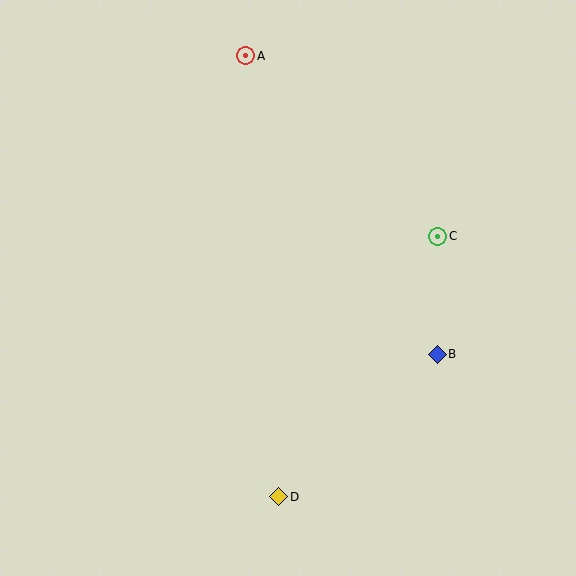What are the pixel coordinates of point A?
Point A is at (246, 56).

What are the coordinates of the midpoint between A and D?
The midpoint between A and D is at (262, 276).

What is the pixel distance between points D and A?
The distance between D and A is 442 pixels.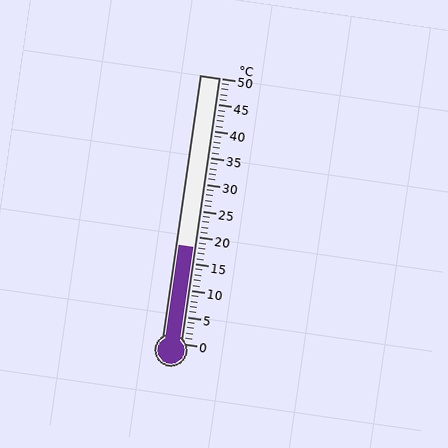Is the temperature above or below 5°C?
The temperature is above 5°C.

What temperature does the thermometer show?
The thermometer shows approximately 18°C.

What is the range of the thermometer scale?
The thermometer scale ranges from 0°C to 50°C.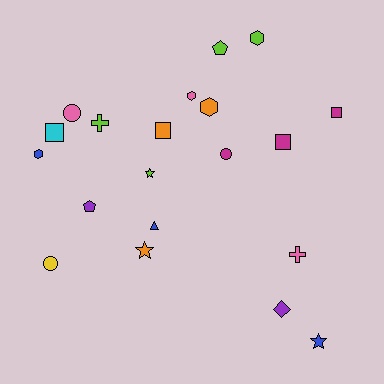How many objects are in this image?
There are 20 objects.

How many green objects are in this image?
There are no green objects.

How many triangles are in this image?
There is 1 triangle.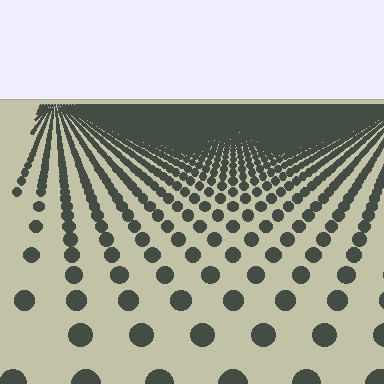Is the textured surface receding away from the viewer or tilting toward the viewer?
The surface is receding away from the viewer. Texture elements get smaller and denser toward the top.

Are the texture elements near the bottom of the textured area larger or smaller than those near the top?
Larger. Near the bottom, elements are closer to the viewer and appear at a bigger on-screen size.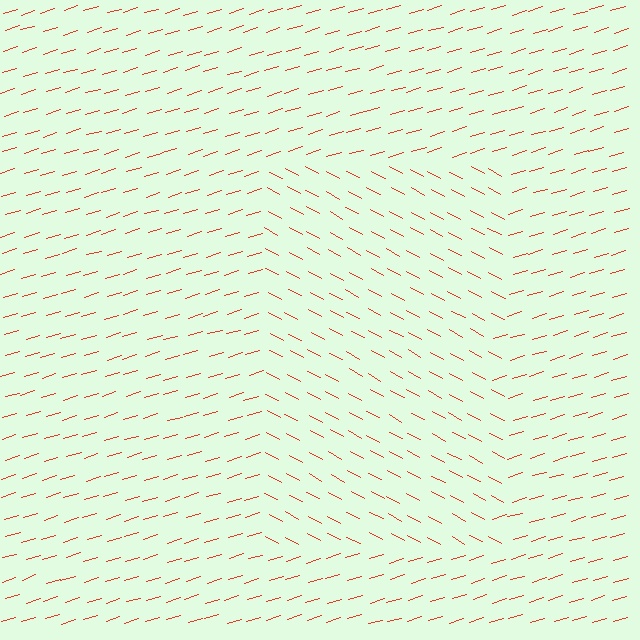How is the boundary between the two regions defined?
The boundary is defined purely by a change in line orientation (approximately 45 degrees difference). All lines are the same color and thickness.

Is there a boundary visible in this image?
Yes, there is a texture boundary formed by a change in line orientation.